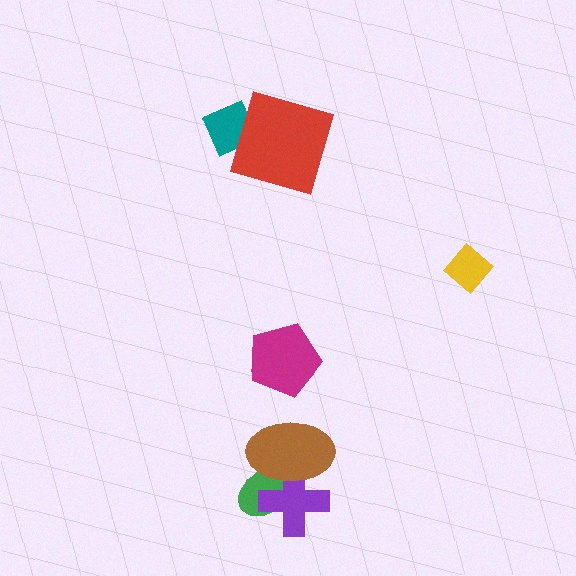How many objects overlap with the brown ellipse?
2 objects overlap with the brown ellipse.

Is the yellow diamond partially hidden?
No, no other shape covers it.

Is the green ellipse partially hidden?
Yes, it is partially covered by another shape.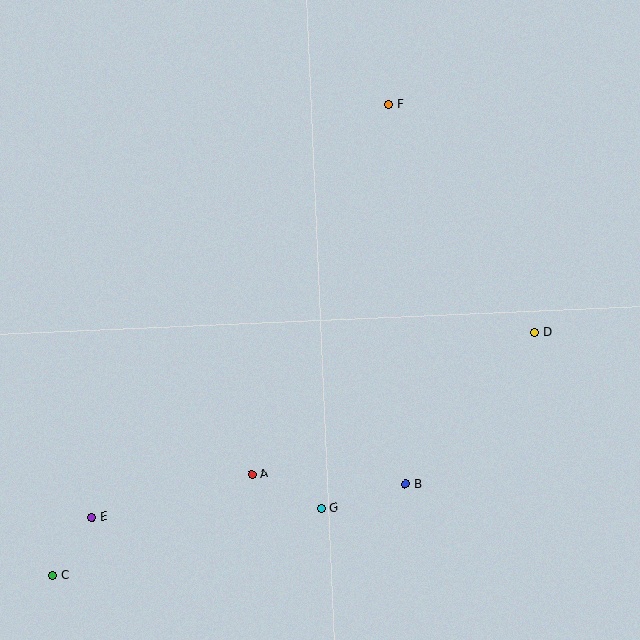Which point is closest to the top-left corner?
Point F is closest to the top-left corner.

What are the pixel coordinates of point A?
Point A is at (252, 474).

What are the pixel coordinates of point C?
Point C is at (52, 575).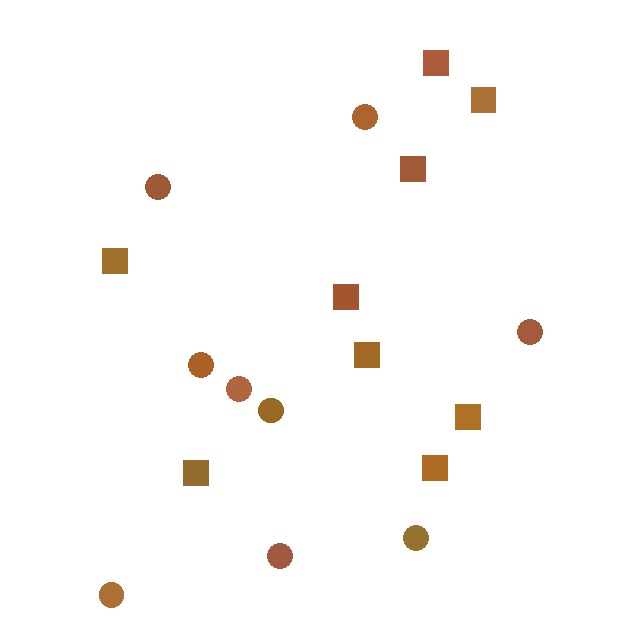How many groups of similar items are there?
There are 2 groups: one group of squares (9) and one group of circles (9).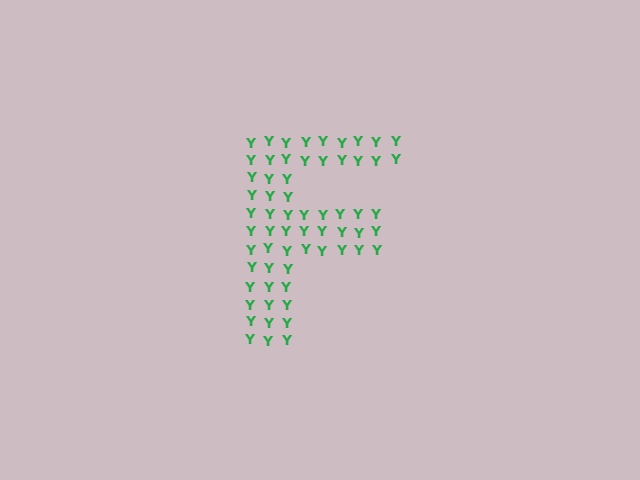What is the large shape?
The large shape is the letter F.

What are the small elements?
The small elements are letter Y's.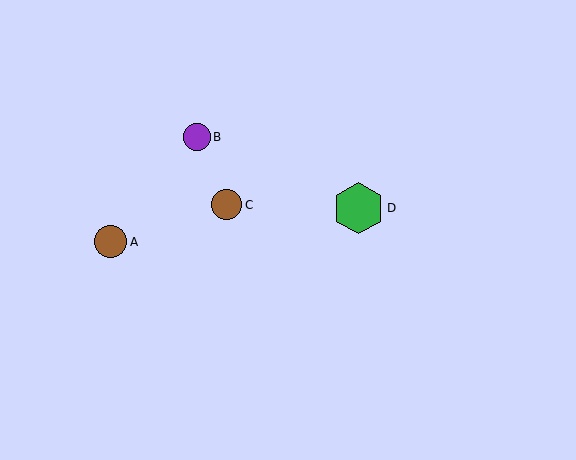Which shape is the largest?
The green hexagon (labeled D) is the largest.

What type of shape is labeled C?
Shape C is a brown circle.